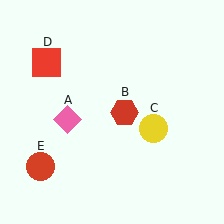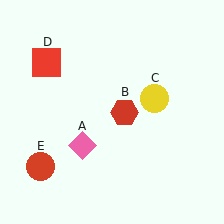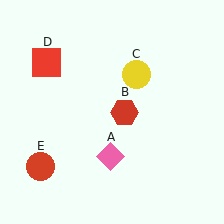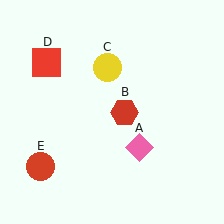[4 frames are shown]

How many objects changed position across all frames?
2 objects changed position: pink diamond (object A), yellow circle (object C).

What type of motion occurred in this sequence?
The pink diamond (object A), yellow circle (object C) rotated counterclockwise around the center of the scene.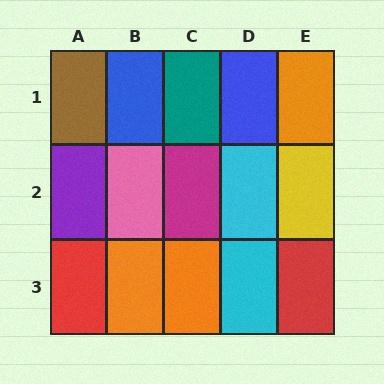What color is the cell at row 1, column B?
Blue.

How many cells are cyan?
2 cells are cyan.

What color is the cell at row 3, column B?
Orange.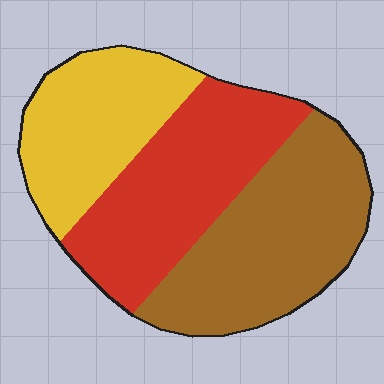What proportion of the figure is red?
Red covers roughly 35% of the figure.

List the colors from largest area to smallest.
From largest to smallest: brown, red, yellow.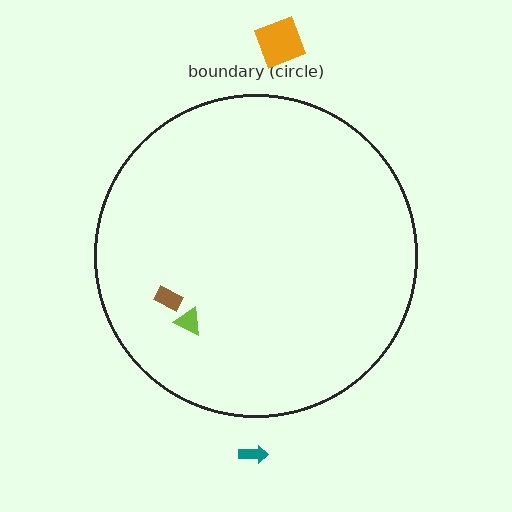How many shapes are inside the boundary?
2 inside, 2 outside.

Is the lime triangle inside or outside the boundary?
Inside.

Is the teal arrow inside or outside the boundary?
Outside.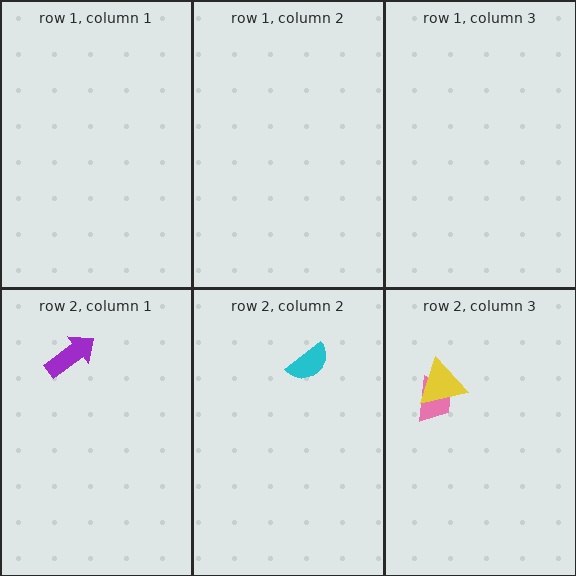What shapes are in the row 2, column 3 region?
The pink trapezoid, the yellow triangle.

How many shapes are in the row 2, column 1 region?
1.